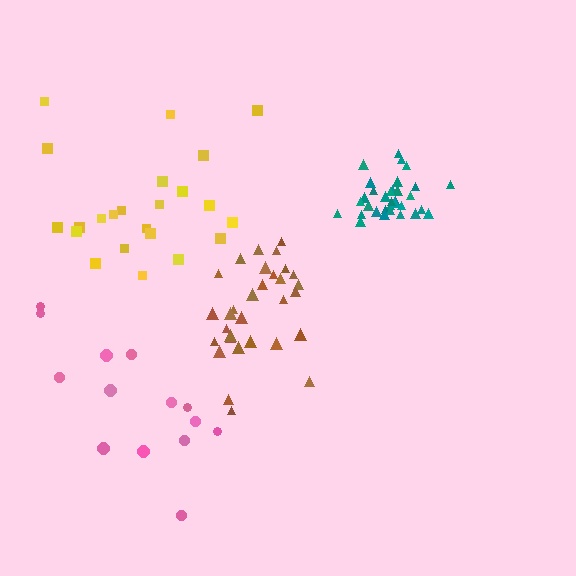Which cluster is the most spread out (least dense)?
Pink.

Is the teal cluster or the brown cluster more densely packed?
Teal.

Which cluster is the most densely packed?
Teal.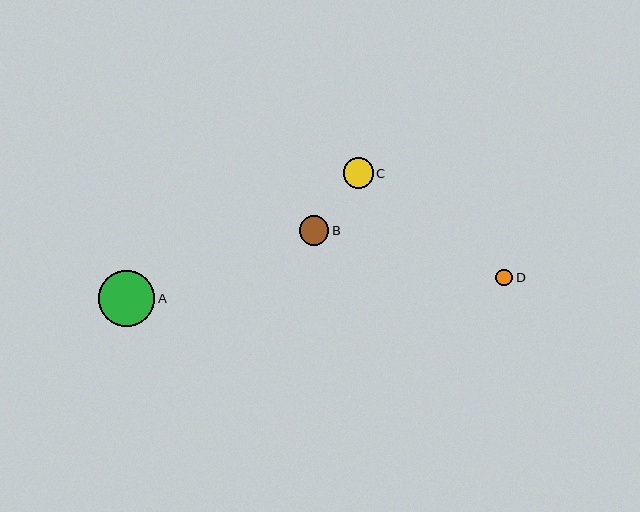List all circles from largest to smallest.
From largest to smallest: A, C, B, D.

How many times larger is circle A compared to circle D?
Circle A is approximately 3.3 times the size of circle D.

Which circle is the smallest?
Circle D is the smallest with a size of approximately 17 pixels.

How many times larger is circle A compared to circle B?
Circle A is approximately 1.9 times the size of circle B.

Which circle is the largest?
Circle A is the largest with a size of approximately 56 pixels.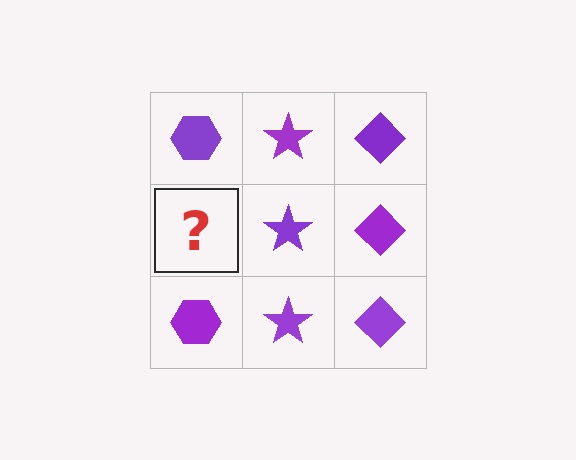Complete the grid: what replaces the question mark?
The question mark should be replaced with a purple hexagon.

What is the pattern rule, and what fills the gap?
The rule is that each column has a consistent shape. The gap should be filled with a purple hexagon.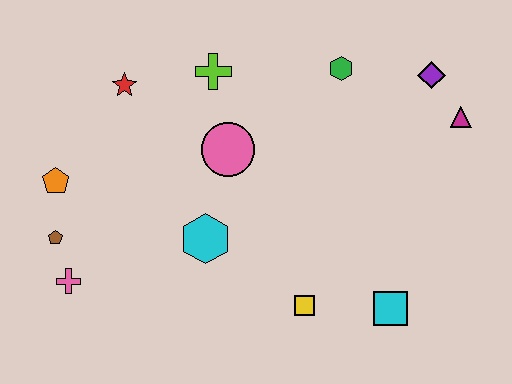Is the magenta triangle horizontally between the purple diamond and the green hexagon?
No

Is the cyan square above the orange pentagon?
No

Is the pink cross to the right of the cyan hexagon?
No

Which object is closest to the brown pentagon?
The pink cross is closest to the brown pentagon.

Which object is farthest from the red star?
The cyan square is farthest from the red star.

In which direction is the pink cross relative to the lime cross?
The pink cross is below the lime cross.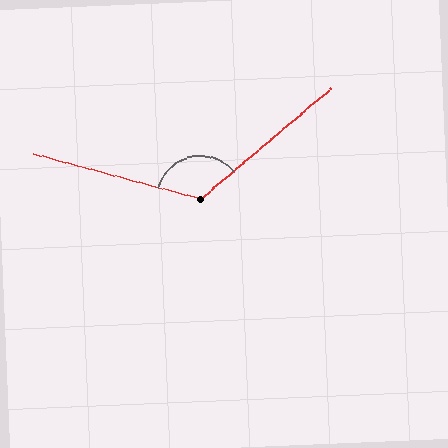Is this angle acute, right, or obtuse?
It is obtuse.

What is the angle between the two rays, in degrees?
Approximately 125 degrees.